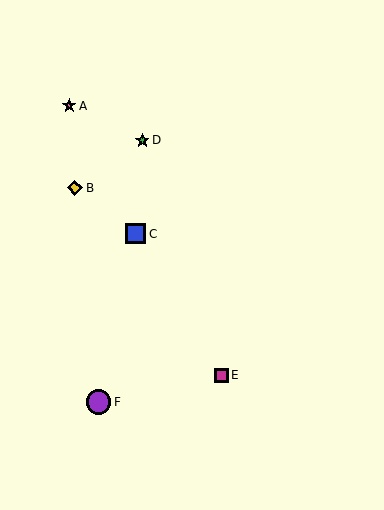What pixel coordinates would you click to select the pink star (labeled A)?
Click at (69, 106) to select the pink star A.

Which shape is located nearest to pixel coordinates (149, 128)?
The green star (labeled D) at (142, 140) is nearest to that location.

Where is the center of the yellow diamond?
The center of the yellow diamond is at (75, 188).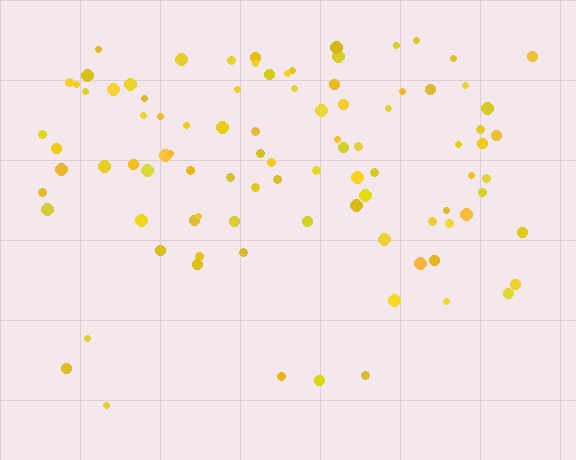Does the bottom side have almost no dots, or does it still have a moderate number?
Still a moderate number, just noticeably fewer than the top.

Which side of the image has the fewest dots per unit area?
The bottom.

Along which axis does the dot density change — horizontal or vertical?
Vertical.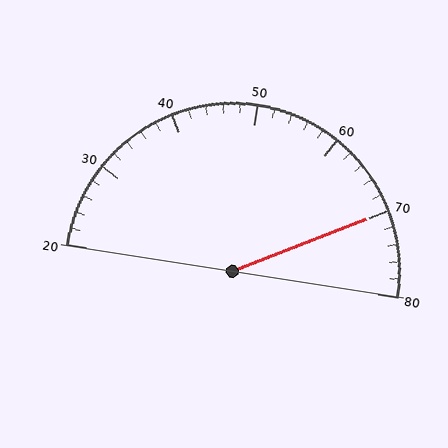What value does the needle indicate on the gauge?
The needle indicates approximately 70.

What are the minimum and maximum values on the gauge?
The gauge ranges from 20 to 80.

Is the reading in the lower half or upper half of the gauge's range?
The reading is in the upper half of the range (20 to 80).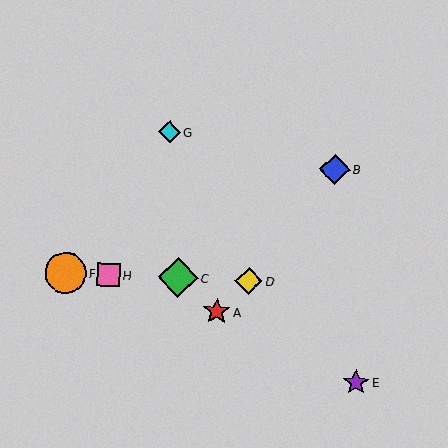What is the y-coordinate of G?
Object G is at y≈132.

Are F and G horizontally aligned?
No, F is at y≈273 and G is at y≈132.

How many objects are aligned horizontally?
4 objects (C, D, F, H) are aligned horizontally.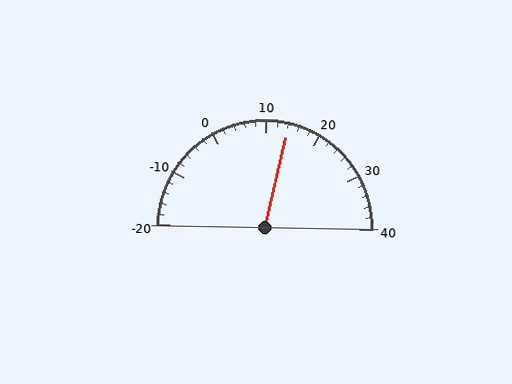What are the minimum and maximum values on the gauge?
The gauge ranges from -20 to 40.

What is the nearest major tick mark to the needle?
The nearest major tick mark is 10.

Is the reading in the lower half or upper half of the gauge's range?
The reading is in the upper half of the range (-20 to 40).